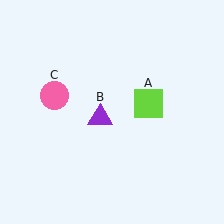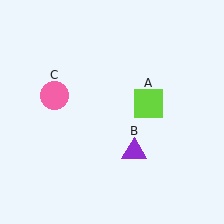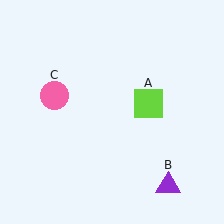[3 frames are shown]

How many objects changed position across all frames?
1 object changed position: purple triangle (object B).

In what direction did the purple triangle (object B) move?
The purple triangle (object B) moved down and to the right.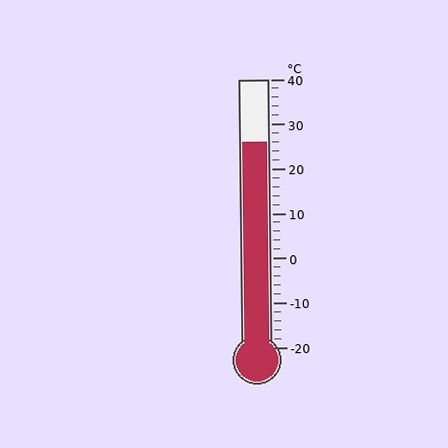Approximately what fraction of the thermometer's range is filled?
The thermometer is filled to approximately 75% of its range.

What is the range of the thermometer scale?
The thermometer scale ranges from -20°C to 40°C.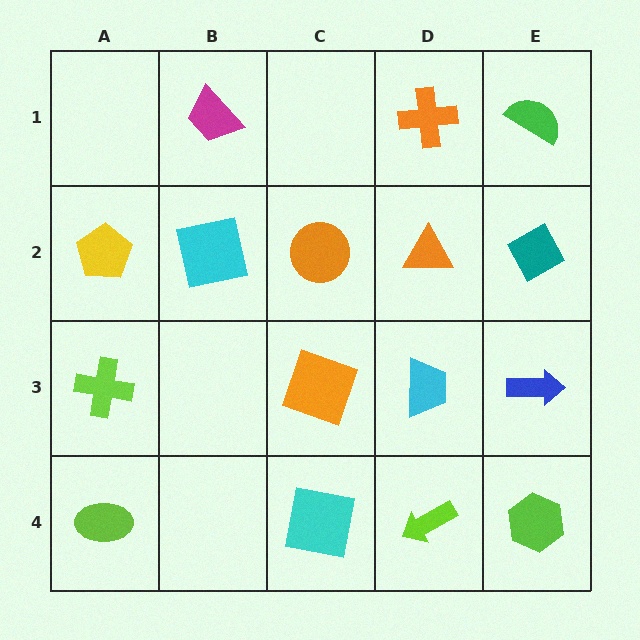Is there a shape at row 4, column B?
No, that cell is empty.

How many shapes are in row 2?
5 shapes.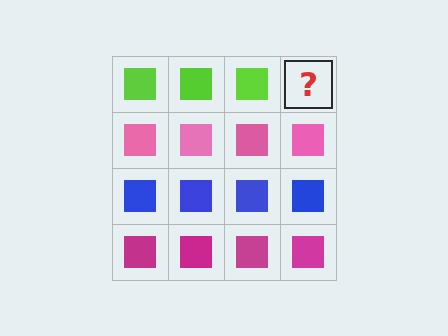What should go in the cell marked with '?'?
The missing cell should contain a lime square.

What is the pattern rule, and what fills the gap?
The rule is that each row has a consistent color. The gap should be filled with a lime square.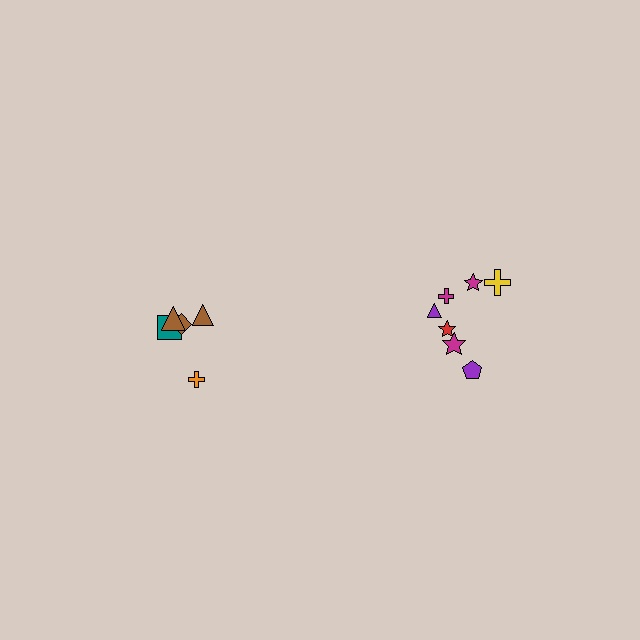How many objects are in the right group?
There are 7 objects.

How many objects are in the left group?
There are 5 objects.